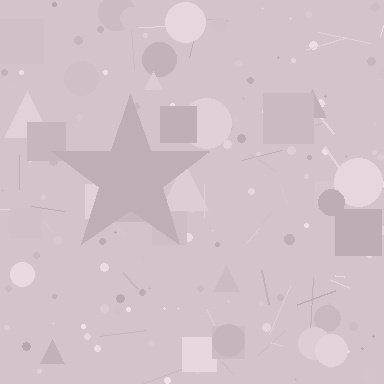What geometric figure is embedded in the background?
A star is embedded in the background.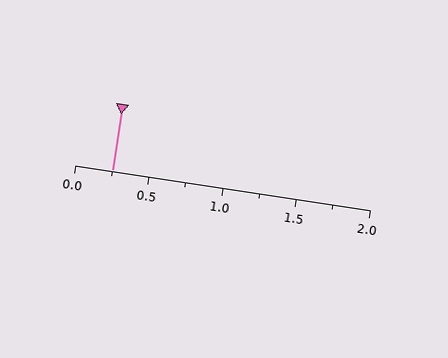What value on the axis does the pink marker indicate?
The marker indicates approximately 0.25.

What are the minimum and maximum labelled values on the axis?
The axis runs from 0.0 to 2.0.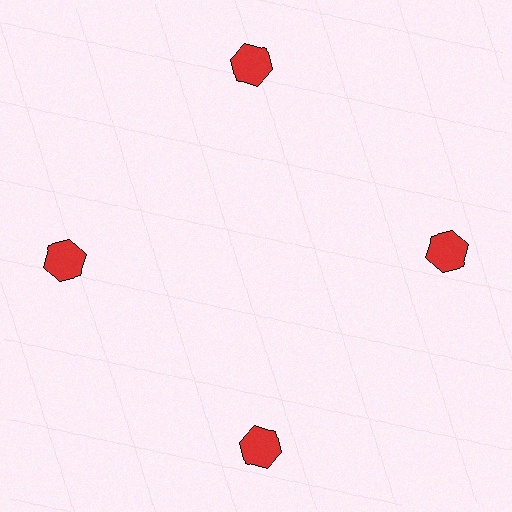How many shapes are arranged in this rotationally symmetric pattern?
There are 4 shapes, arranged in 4 groups of 1.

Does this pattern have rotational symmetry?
Yes, this pattern has 4-fold rotational symmetry. It looks the same after rotating 90 degrees around the center.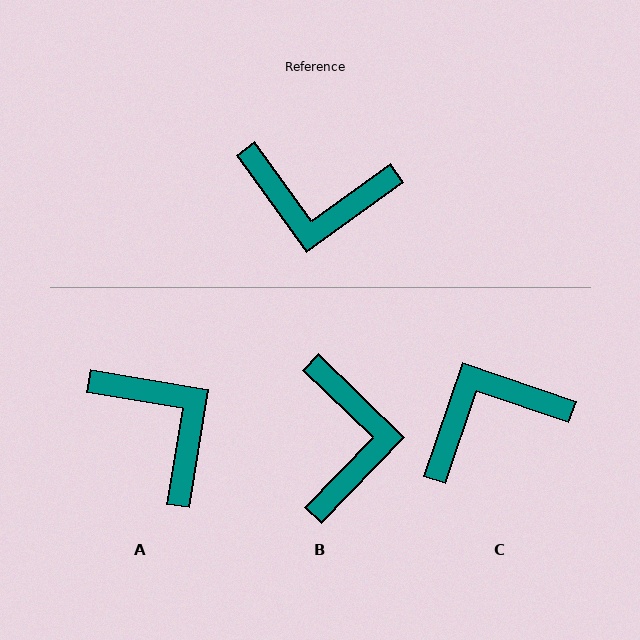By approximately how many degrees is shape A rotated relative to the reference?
Approximately 135 degrees counter-clockwise.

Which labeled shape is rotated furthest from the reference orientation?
C, about 145 degrees away.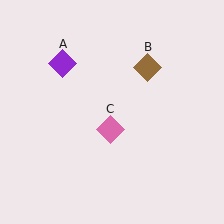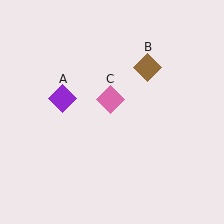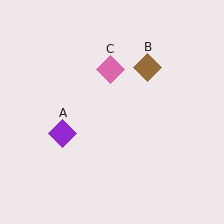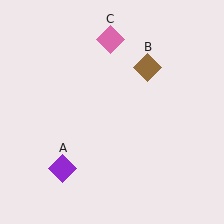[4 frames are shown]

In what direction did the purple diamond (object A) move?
The purple diamond (object A) moved down.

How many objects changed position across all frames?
2 objects changed position: purple diamond (object A), pink diamond (object C).